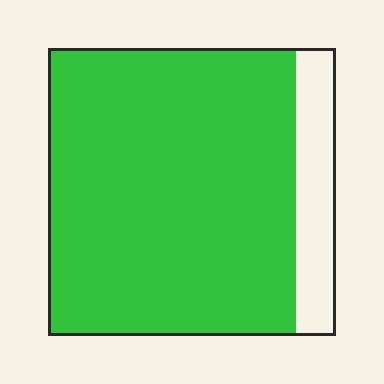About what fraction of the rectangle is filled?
About seven eighths (7/8).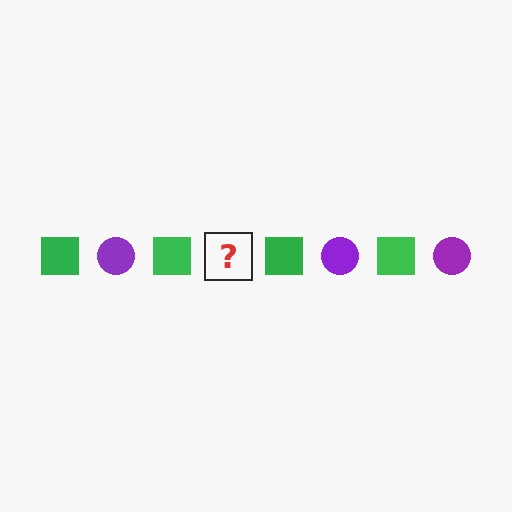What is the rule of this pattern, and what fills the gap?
The rule is that the pattern alternates between green square and purple circle. The gap should be filled with a purple circle.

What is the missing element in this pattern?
The missing element is a purple circle.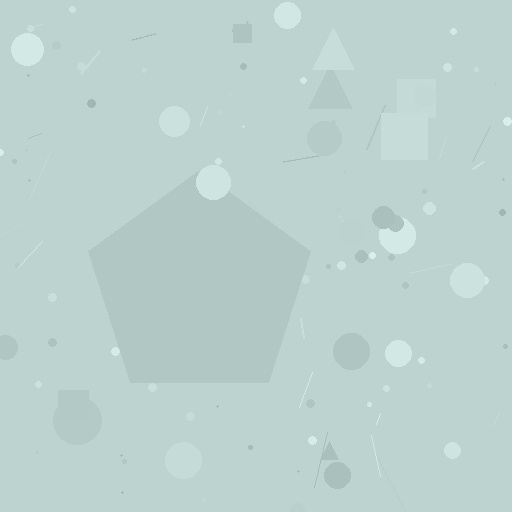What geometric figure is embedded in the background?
A pentagon is embedded in the background.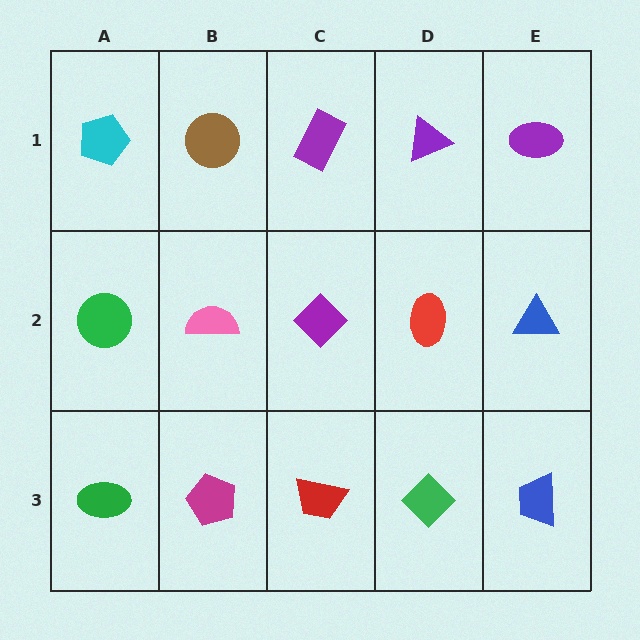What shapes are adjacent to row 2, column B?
A brown circle (row 1, column B), a magenta pentagon (row 3, column B), a green circle (row 2, column A), a purple diamond (row 2, column C).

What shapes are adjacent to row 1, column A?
A green circle (row 2, column A), a brown circle (row 1, column B).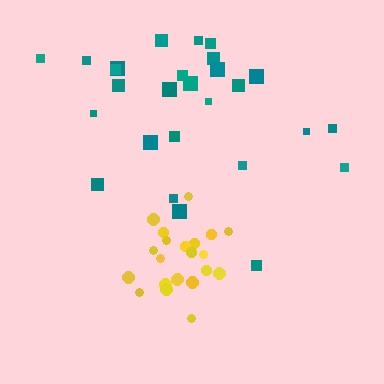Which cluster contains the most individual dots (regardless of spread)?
Teal (27).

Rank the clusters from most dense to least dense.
yellow, teal.